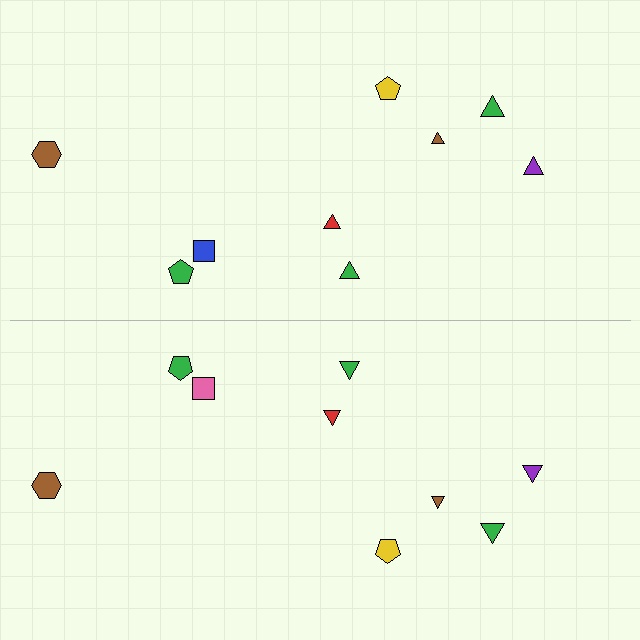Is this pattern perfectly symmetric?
No, the pattern is not perfectly symmetric. The pink square on the bottom side breaks the symmetry — its mirror counterpart is blue.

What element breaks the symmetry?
The pink square on the bottom side breaks the symmetry — its mirror counterpart is blue.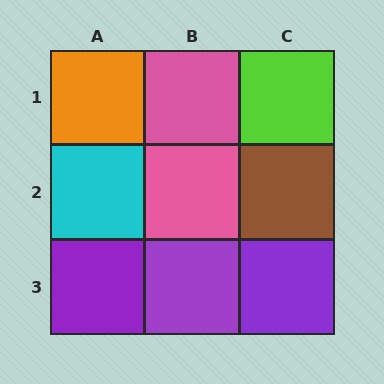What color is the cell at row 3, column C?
Purple.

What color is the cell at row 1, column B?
Pink.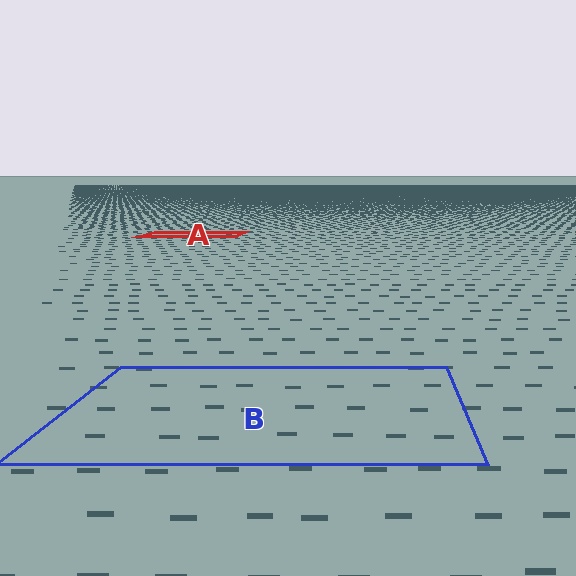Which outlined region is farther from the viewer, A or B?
Region A is farther from the viewer — the texture elements inside it appear smaller and more densely packed.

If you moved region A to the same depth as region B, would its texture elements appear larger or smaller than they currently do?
They would appear larger. At a closer depth, the same texture elements are projected at a bigger on-screen size.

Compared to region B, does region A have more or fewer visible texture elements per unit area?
Region A has more texture elements per unit area — they are packed more densely because it is farther away.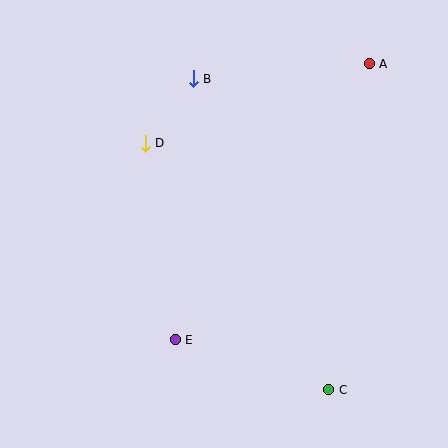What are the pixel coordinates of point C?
Point C is at (329, 390).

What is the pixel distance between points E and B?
The distance between E and B is 261 pixels.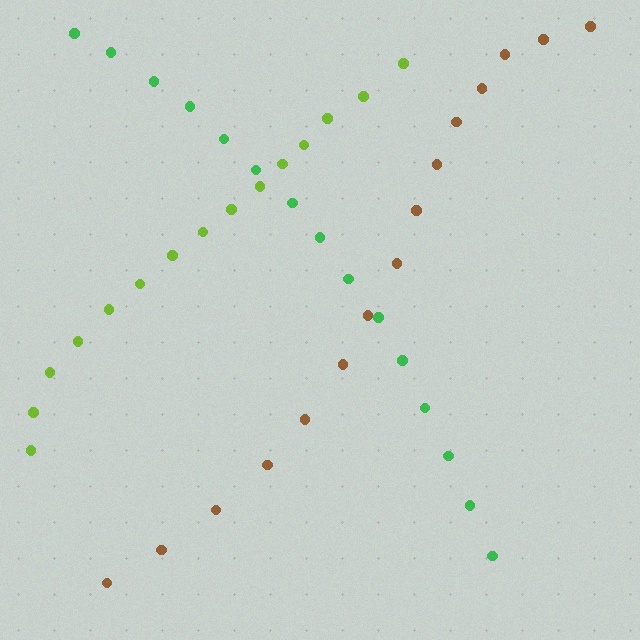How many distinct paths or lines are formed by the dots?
There are 3 distinct paths.